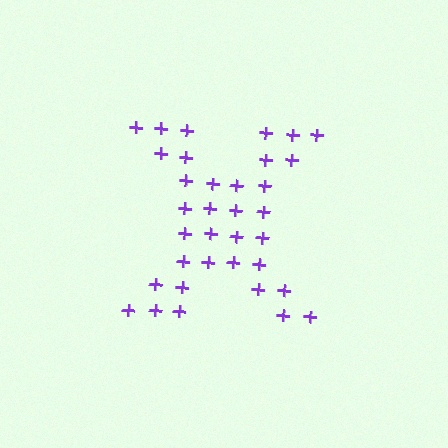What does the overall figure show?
The overall figure shows the letter X.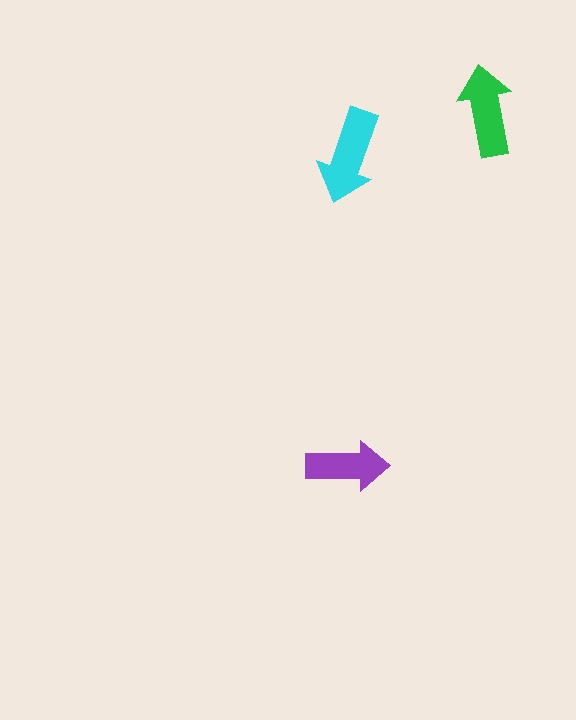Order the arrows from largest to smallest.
the cyan one, the green one, the purple one.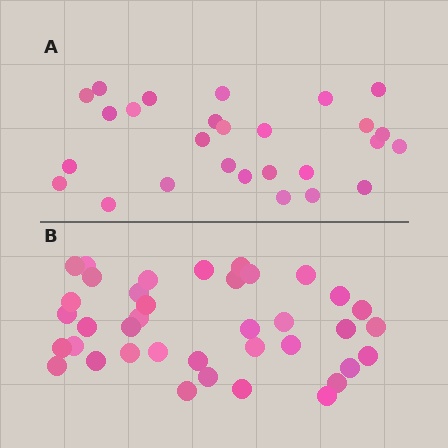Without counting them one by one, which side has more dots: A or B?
Region B (the bottom region) has more dots.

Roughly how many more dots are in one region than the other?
Region B has roughly 12 or so more dots than region A.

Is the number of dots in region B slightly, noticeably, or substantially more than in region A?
Region B has noticeably more, but not dramatically so. The ratio is roughly 1.4 to 1.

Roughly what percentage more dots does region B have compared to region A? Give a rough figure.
About 40% more.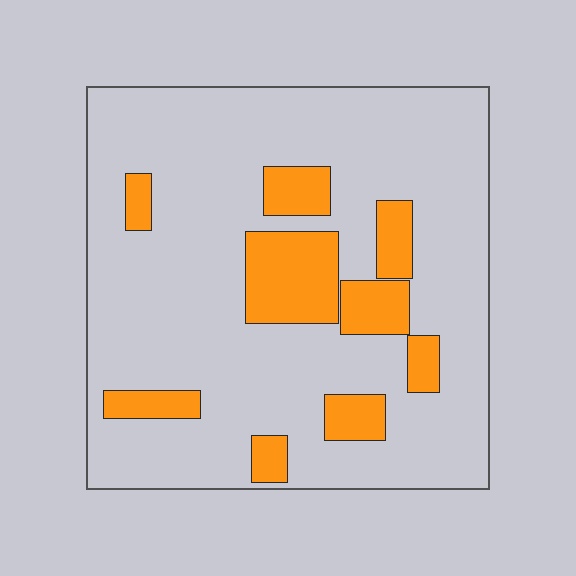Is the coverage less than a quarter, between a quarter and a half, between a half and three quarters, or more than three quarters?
Less than a quarter.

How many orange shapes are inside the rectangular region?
9.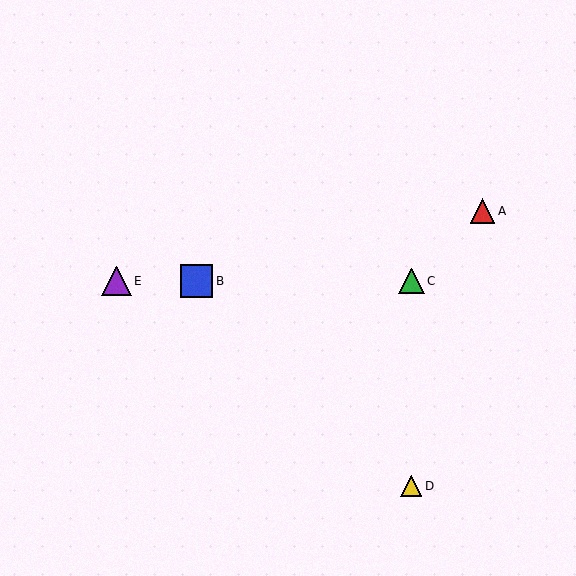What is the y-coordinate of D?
Object D is at y≈486.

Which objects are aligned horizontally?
Objects B, C, E are aligned horizontally.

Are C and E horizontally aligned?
Yes, both are at y≈281.